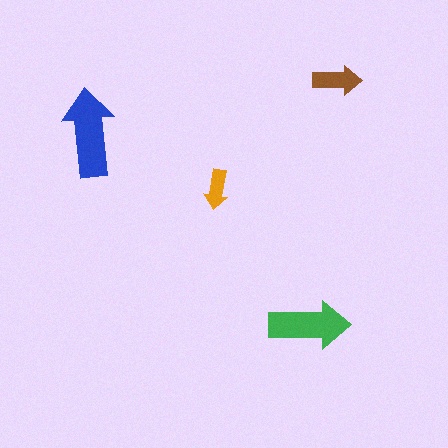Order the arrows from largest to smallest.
the blue one, the green one, the brown one, the orange one.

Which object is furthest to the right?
The brown arrow is rightmost.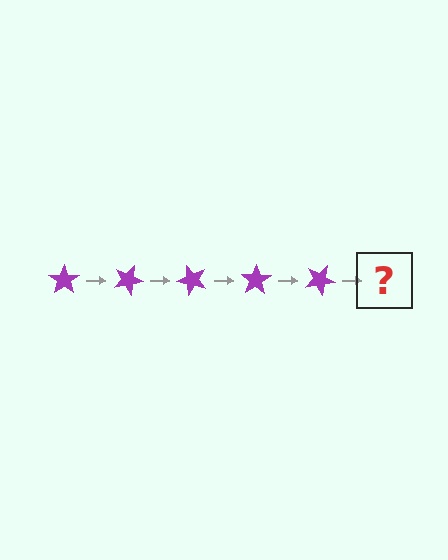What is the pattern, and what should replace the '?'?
The pattern is that the star rotates 25 degrees each step. The '?' should be a purple star rotated 125 degrees.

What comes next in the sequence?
The next element should be a purple star rotated 125 degrees.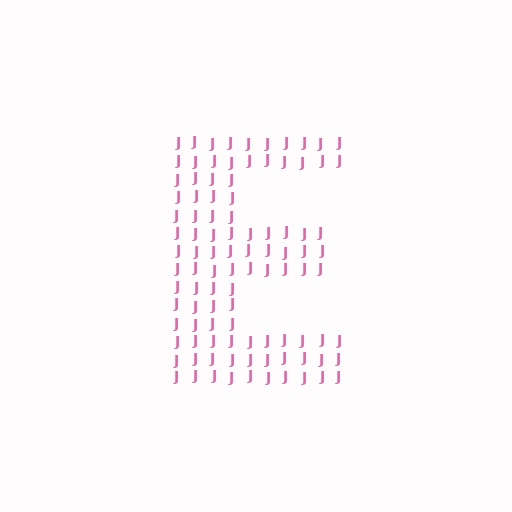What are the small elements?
The small elements are letter J's.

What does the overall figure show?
The overall figure shows the letter E.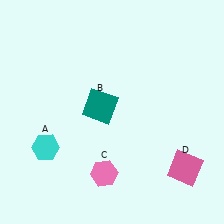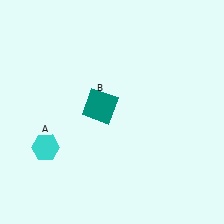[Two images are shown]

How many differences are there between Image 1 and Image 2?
There are 2 differences between the two images.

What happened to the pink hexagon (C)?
The pink hexagon (C) was removed in Image 2. It was in the bottom-left area of Image 1.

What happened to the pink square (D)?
The pink square (D) was removed in Image 2. It was in the bottom-right area of Image 1.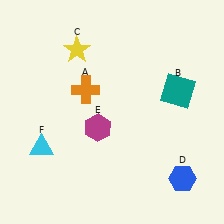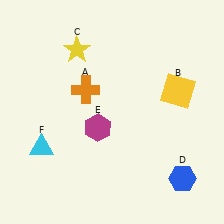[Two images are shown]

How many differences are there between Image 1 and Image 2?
There is 1 difference between the two images.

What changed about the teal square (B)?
In Image 1, B is teal. In Image 2, it changed to yellow.